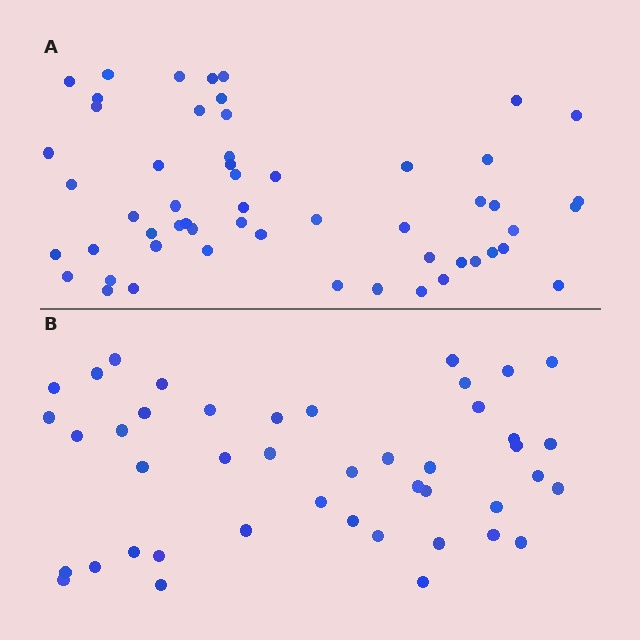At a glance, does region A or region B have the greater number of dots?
Region A (the top region) has more dots.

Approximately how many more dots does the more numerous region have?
Region A has roughly 12 or so more dots than region B.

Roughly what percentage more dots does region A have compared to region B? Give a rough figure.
About 25% more.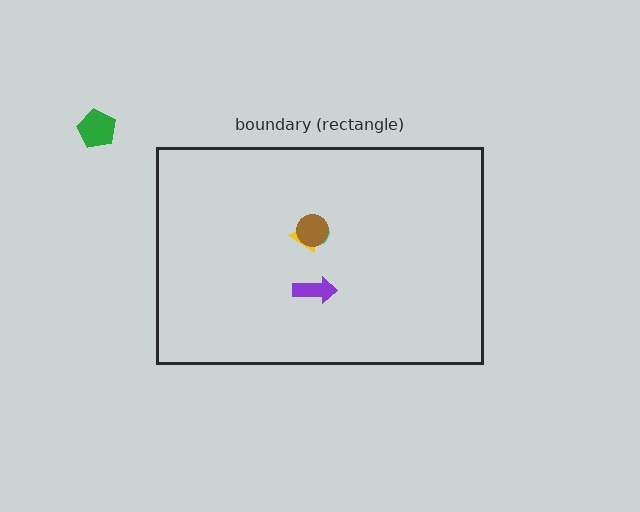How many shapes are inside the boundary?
4 inside, 1 outside.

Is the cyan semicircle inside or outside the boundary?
Inside.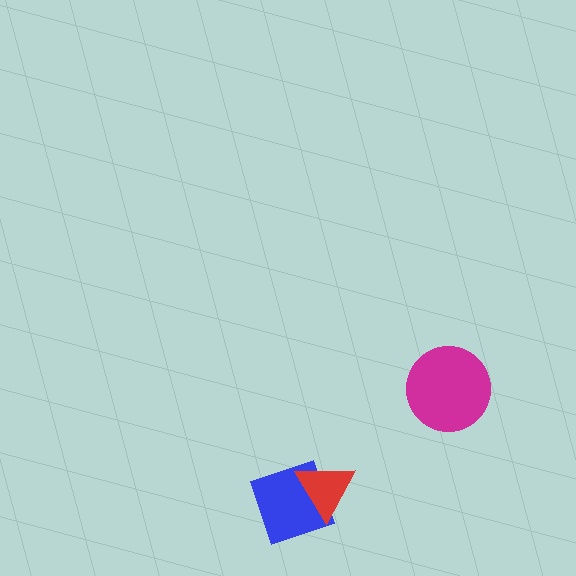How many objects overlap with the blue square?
1 object overlaps with the blue square.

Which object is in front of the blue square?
The red triangle is in front of the blue square.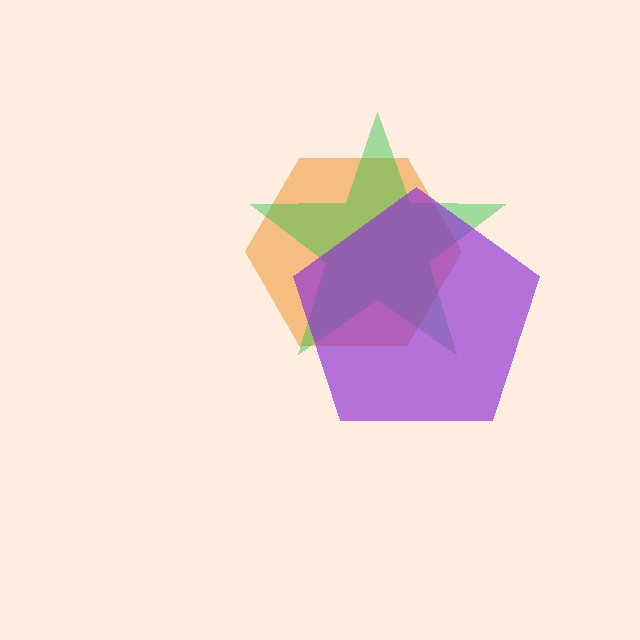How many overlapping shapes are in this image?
There are 3 overlapping shapes in the image.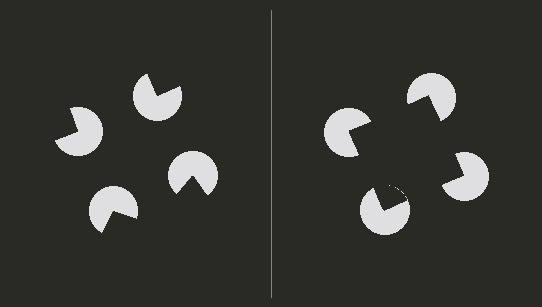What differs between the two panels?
The pac-man discs are positioned identically on both sides; only the wedge orientations differ. On the right they align to a square; on the left they are misaligned.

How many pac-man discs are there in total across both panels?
8 — 4 on each side.